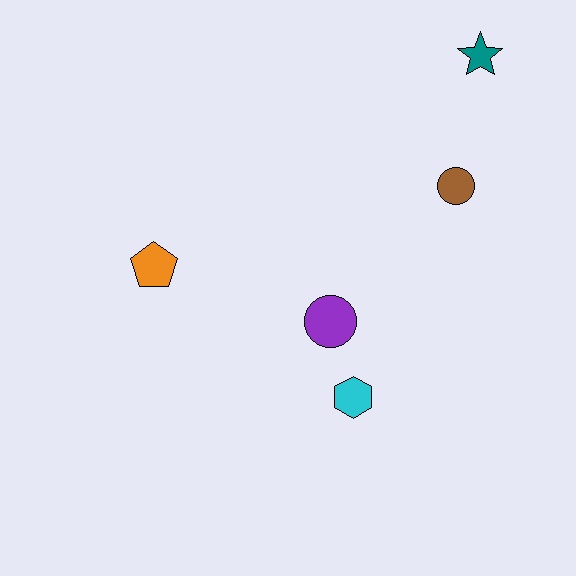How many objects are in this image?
There are 5 objects.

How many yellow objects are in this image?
There are no yellow objects.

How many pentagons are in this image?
There is 1 pentagon.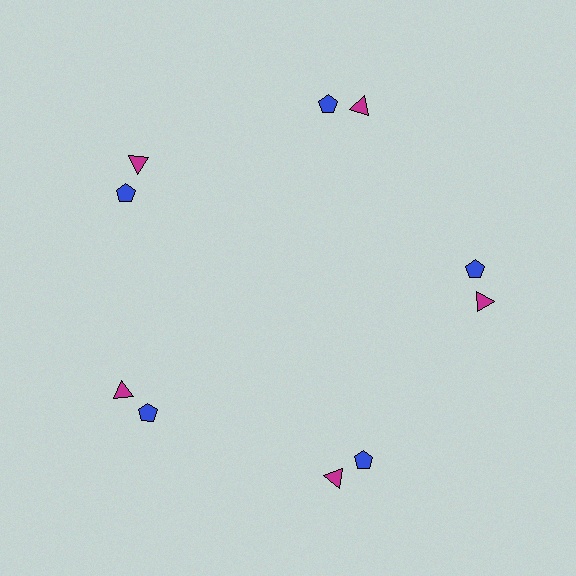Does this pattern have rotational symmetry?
Yes, this pattern has 5-fold rotational symmetry. It looks the same after rotating 72 degrees around the center.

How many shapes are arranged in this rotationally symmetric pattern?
There are 10 shapes, arranged in 5 groups of 2.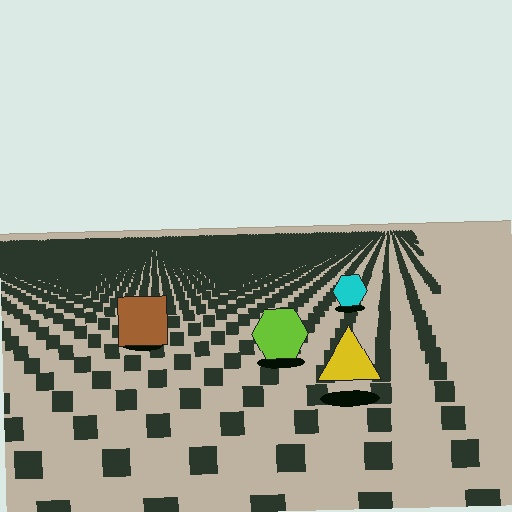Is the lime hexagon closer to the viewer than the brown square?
Yes. The lime hexagon is closer — you can tell from the texture gradient: the ground texture is coarser near it.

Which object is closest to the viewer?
The yellow triangle is closest. The texture marks near it are larger and more spread out.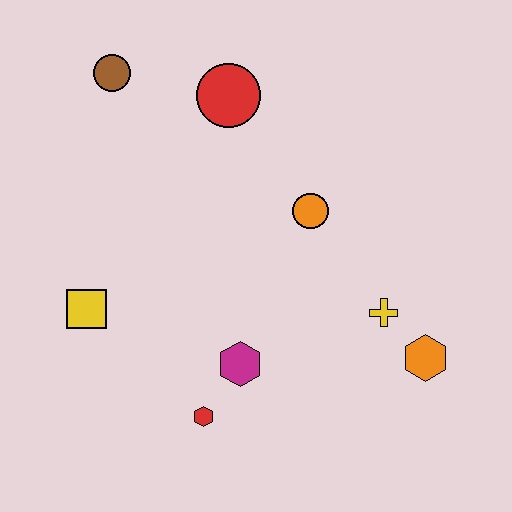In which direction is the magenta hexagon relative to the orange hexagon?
The magenta hexagon is to the left of the orange hexagon.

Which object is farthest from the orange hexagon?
The brown circle is farthest from the orange hexagon.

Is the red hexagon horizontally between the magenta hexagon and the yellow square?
Yes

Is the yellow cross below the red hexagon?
No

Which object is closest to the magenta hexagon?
The red hexagon is closest to the magenta hexagon.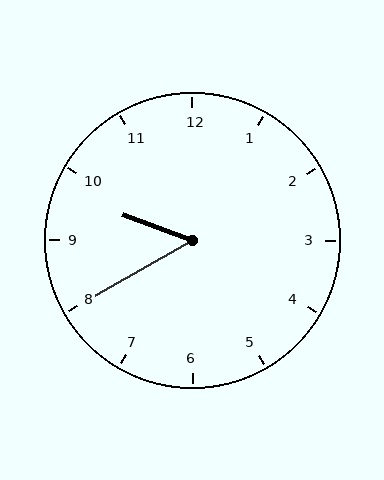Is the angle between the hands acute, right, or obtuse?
It is acute.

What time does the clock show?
9:40.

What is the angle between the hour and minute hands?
Approximately 50 degrees.